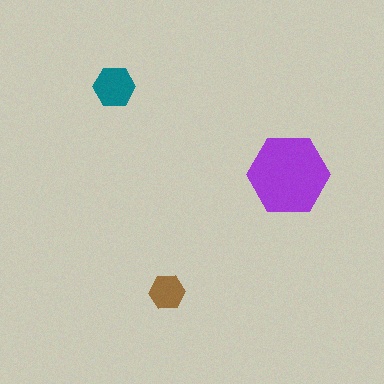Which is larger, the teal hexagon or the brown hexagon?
The teal one.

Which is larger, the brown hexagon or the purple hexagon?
The purple one.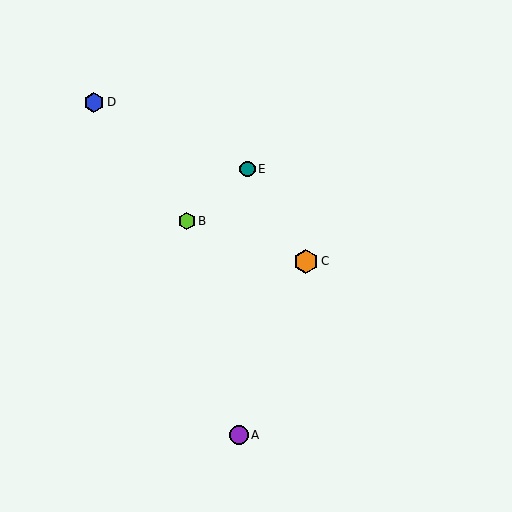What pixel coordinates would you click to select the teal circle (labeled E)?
Click at (247, 169) to select the teal circle E.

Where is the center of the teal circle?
The center of the teal circle is at (247, 169).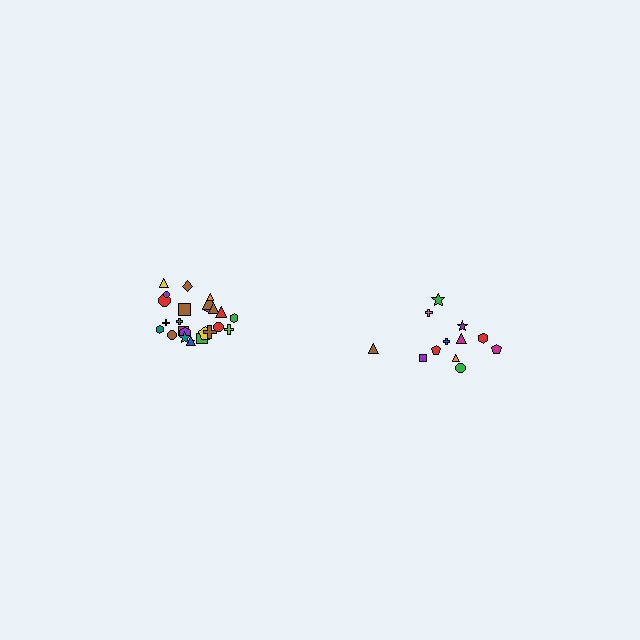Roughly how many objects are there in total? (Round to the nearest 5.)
Roughly 35 objects in total.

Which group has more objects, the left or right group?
The left group.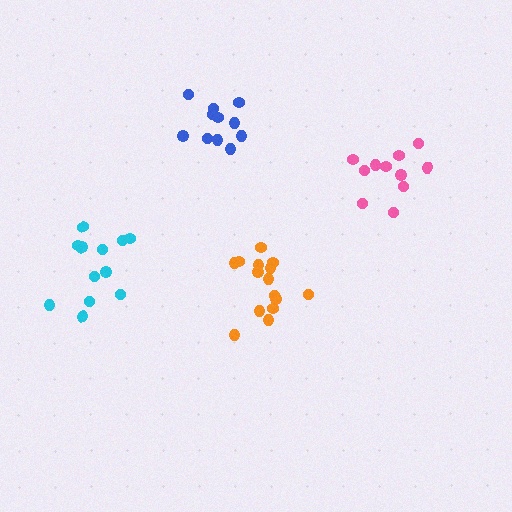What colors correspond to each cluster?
The clusters are colored: cyan, pink, orange, blue.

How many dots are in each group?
Group 1: 12 dots, Group 2: 11 dots, Group 3: 15 dots, Group 4: 11 dots (49 total).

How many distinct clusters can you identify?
There are 4 distinct clusters.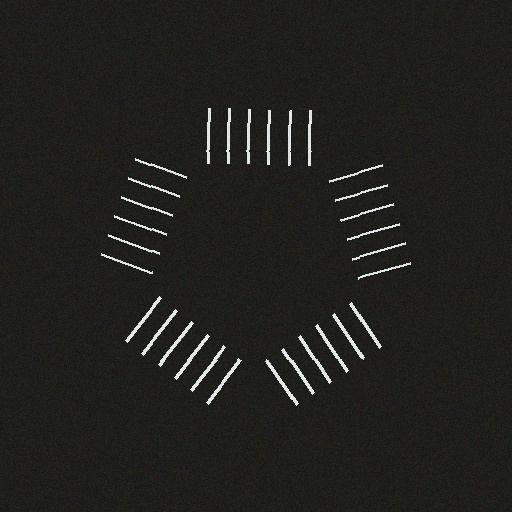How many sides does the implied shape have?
5 sides — the line-ends trace a pentagon.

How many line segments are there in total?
30 — 6 along each of the 5 edges.